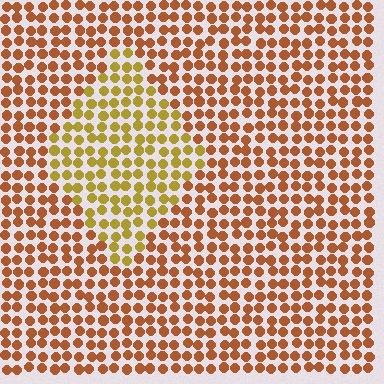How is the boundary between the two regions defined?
The boundary is defined purely by a slight shift in hue (about 32 degrees). Spacing, size, and orientation are identical on both sides.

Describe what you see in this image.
The image is filled with small brown elements in a uniform arrangement. A diamond-shaped region is visible where the elements are tinted to a slightly different hue, forming a subtle color boundary.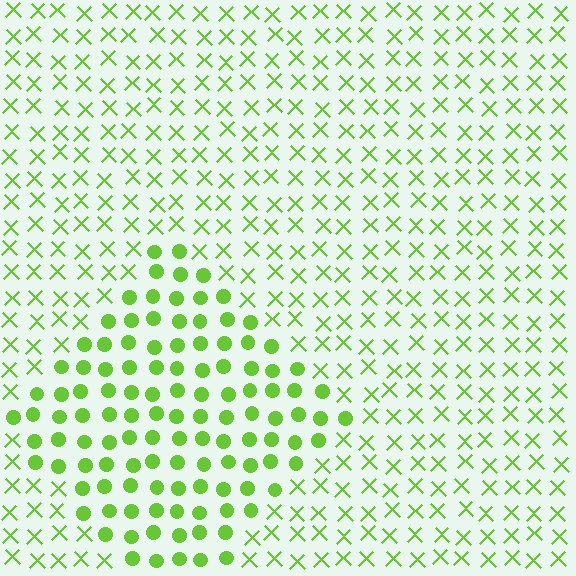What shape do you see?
I see a diamond.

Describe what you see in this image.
The image is filled with small lime elements arranged in a uniform grid. A diamond-shaped region contains circles, while the surrounding area contains X marks. The boundary is defined purely by the change in element shape.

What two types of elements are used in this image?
The image uses circles inside the diamond region and X marks outside it.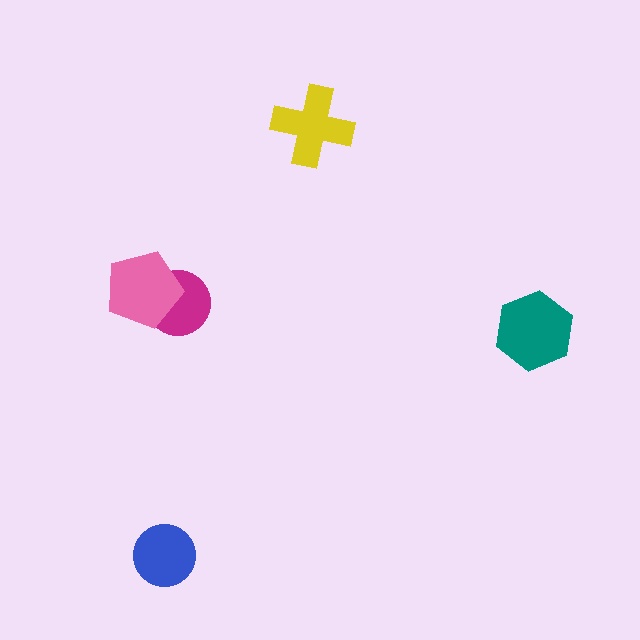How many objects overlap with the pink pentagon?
1 object overlaps with the pink pentagon.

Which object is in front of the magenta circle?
The pink pentagon is in front of the magenta circle.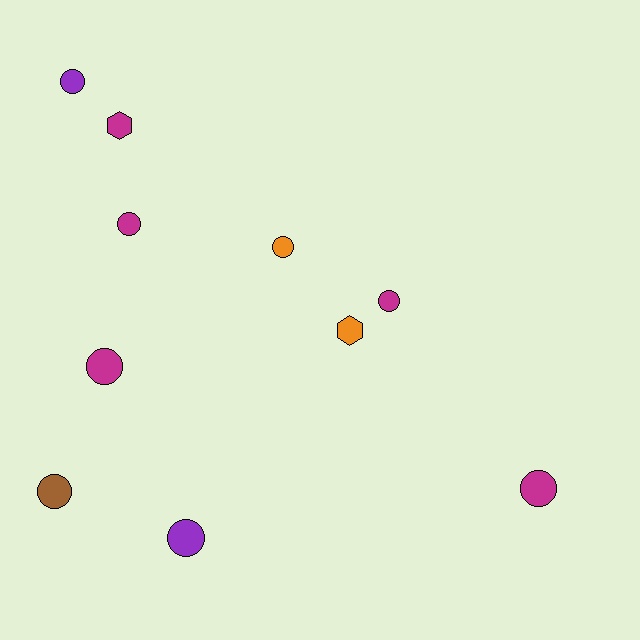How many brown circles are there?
There is 1 brown circle.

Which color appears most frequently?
Magenta, with 5 objects.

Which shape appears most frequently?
Circle, with 8 objects.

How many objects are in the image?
There are 10 objects.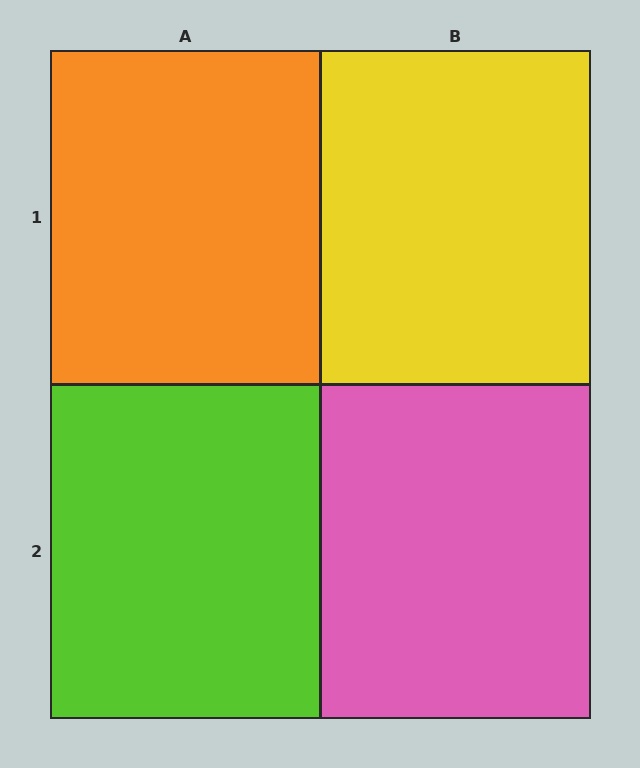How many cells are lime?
1 cell is lime.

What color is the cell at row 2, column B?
Pink.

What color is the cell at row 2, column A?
Lime.